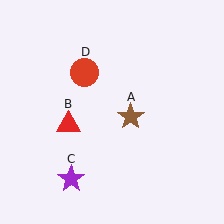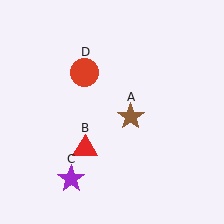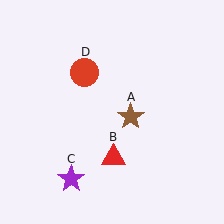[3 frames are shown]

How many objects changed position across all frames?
1 object changed position: red triangle (object B).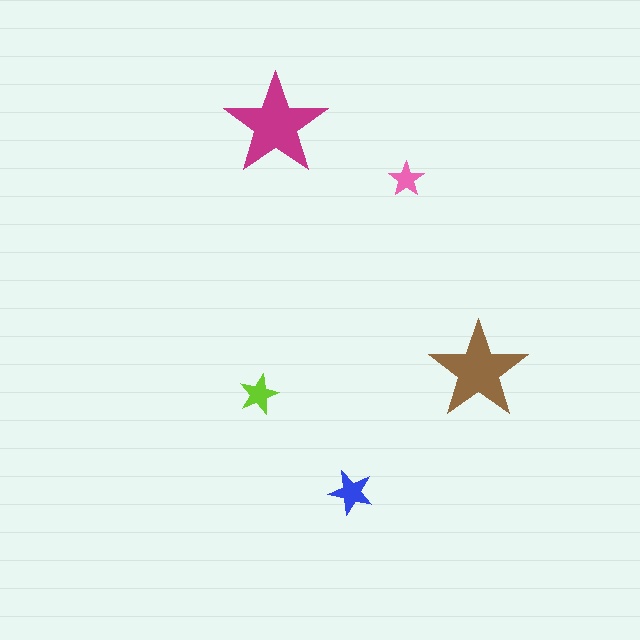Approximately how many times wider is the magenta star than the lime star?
About 2.5 times wider.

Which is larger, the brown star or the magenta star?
The magenta one.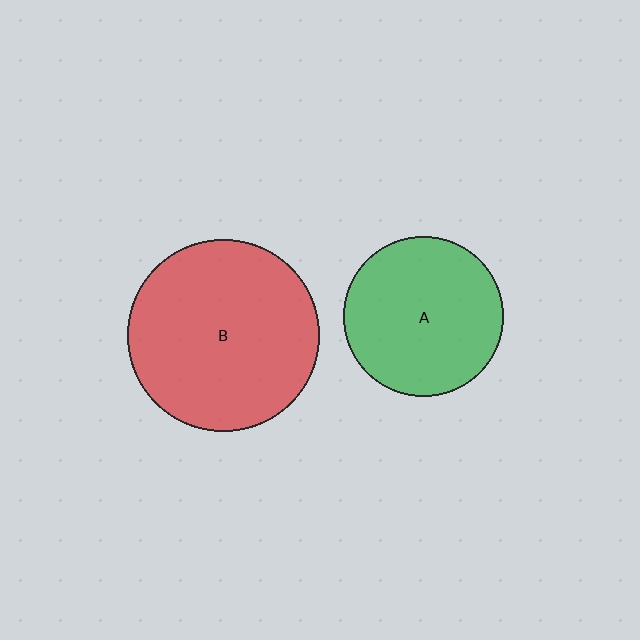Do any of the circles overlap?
No, none of the circles overlap.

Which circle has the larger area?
Circle B (red).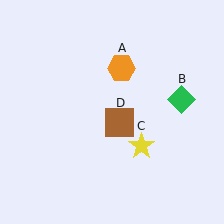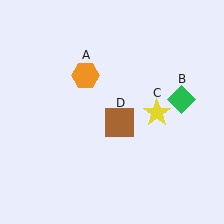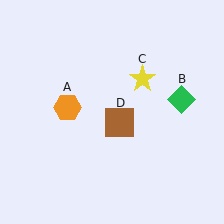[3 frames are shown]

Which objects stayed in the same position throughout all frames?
Green diamond (object B) and brown square (object D) remained stationary.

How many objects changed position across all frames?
2 objects changed position: orange hexagon (object A), yellow star (object C).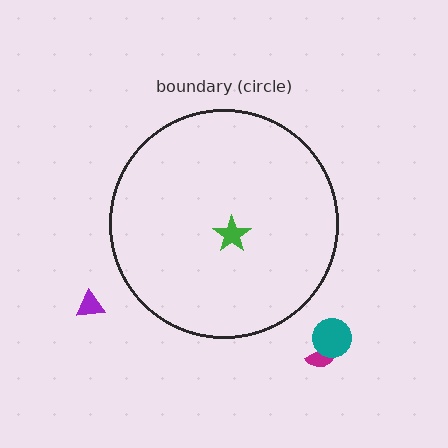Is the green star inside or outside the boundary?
Inside.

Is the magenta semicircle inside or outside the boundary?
Outside.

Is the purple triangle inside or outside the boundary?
Outside.